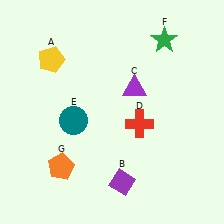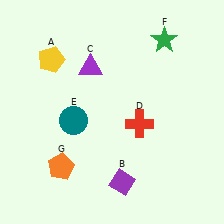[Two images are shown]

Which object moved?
The purple triangle (C) moved left.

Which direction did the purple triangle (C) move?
The purple triangle (C) moved left.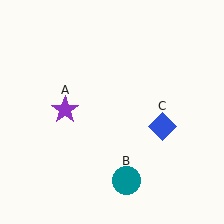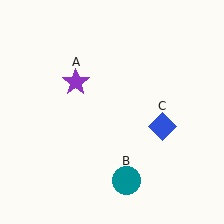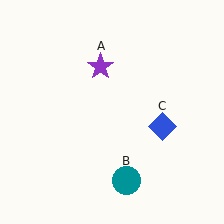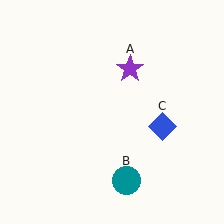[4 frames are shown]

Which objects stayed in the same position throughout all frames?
Teal circle (object B) and blue diamond (object C) remained stationary.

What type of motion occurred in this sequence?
The purple star (object A) rotated clockwise around the center of the scene.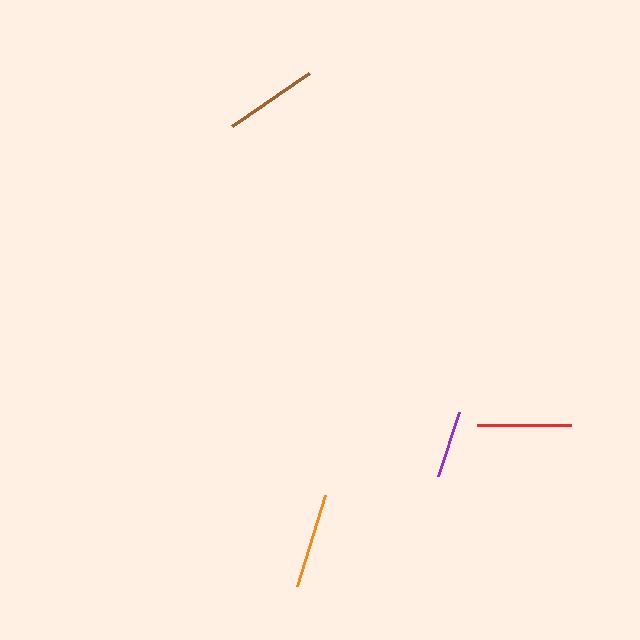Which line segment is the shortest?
The purple line is the shortest at approximately 68 pixels.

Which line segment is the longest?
The orange line is the longest at approximately 96 pixels.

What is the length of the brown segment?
The brown segment is approximately 94 pixels long.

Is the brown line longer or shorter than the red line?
The red line is longer than the brown line.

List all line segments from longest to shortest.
From longest to shortest: orange, red, brown, purple.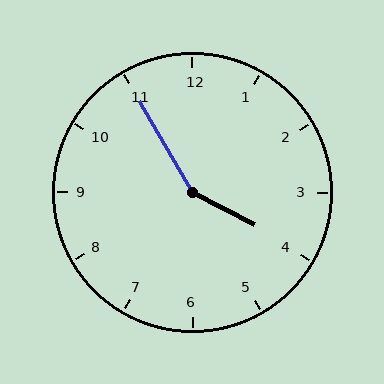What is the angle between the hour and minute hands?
Approximately 148 degrees.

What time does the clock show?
3:55.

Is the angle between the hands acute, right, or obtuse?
It is obtuse.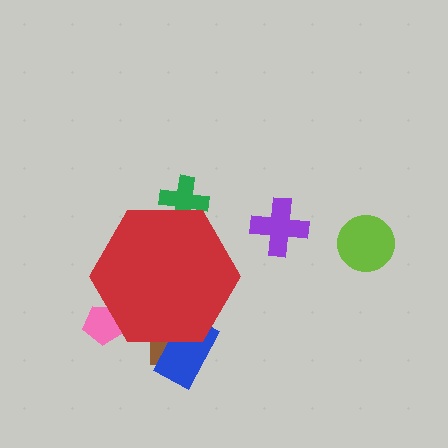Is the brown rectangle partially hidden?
Yes, the brown rectangle is partially hidden behind the red hexagon.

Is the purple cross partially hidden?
No, the purple cross is fully visible.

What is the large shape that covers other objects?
A red hexagon.